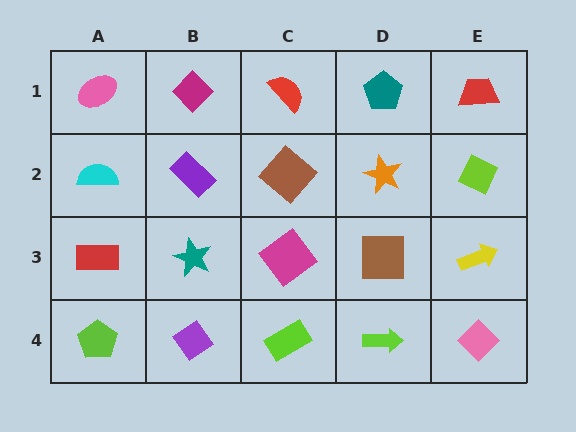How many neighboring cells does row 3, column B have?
4.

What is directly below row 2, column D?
A brown square.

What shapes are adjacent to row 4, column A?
A red rectangle (row 3, column A), a purple diamond (row 4, column B).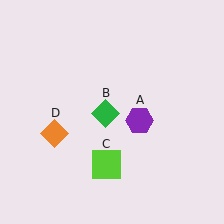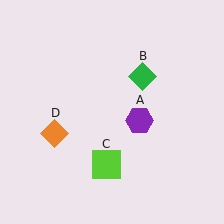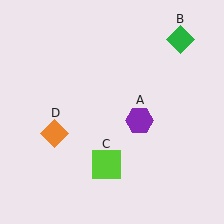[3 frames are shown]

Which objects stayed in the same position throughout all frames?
Purple hexagon (object A) and lime square (object C) and orange diamond (object D) remained stationary.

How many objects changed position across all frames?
1 object changed position: green diamond (object B).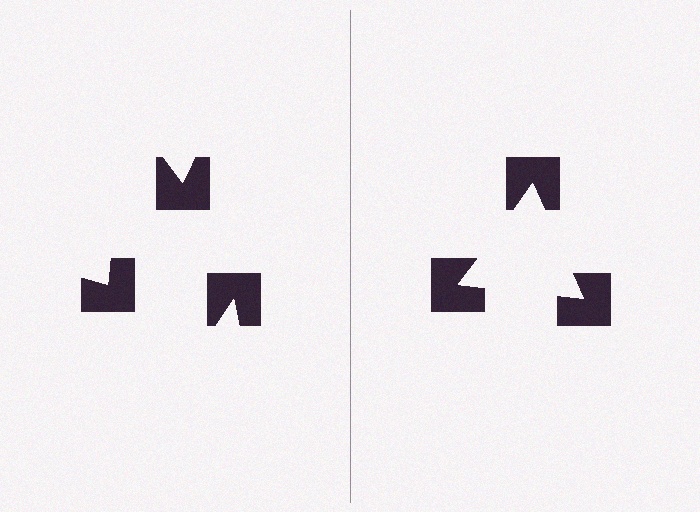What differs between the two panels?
The notched squares are positioned identically on both sides; only the wedge orientations differ. On the right they align to a triangle; on the left they are misaligned.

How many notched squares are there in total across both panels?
6 — 3 on each side.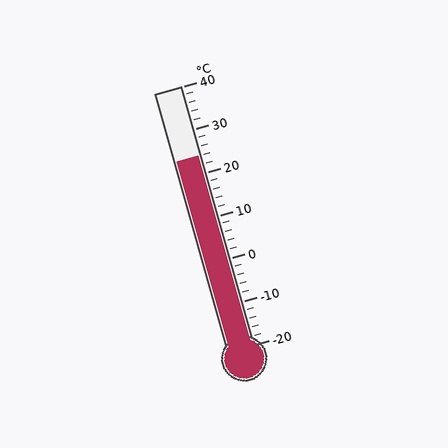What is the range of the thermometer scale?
The thermometer scale ranges from -20°C to 40°C.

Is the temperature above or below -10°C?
The temperature is above -10°C.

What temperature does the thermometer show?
The thermometer shows approximately 24°C.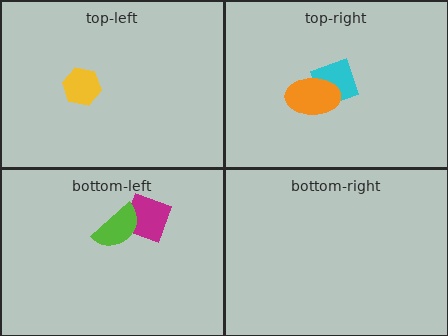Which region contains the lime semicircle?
The bottom-left region.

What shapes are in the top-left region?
The yellow hexagon.